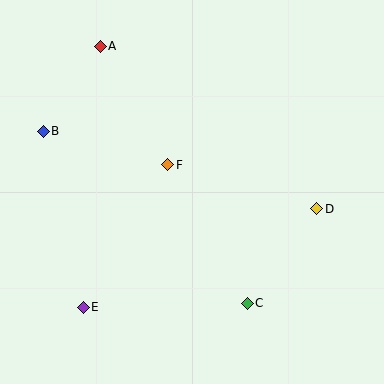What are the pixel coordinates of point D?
Point D is at (317, 209).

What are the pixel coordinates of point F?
Point F is at (168, 165).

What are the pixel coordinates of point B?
Point B is at (43, 131).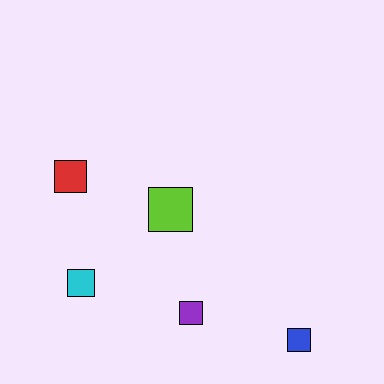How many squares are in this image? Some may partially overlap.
There are 5 squares.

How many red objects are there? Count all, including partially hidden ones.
There is 1 red object.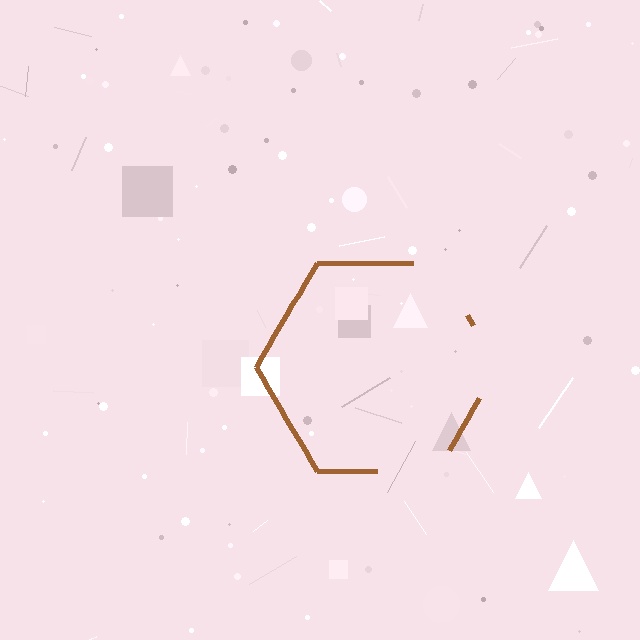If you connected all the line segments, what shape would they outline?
They would outline a hexagon.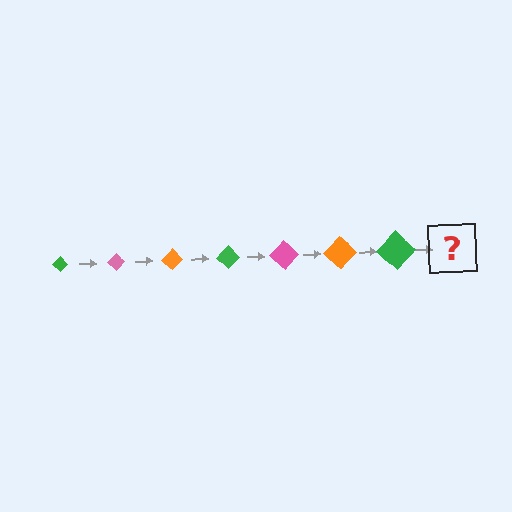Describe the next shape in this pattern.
It should be a pink diamond, larger than the previous one.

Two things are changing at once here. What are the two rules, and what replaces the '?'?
The two rules are that the diamond grows larger each step and the color cycles through green, pink, and orange. The '?' should be a pink diamond, larger than the previous one.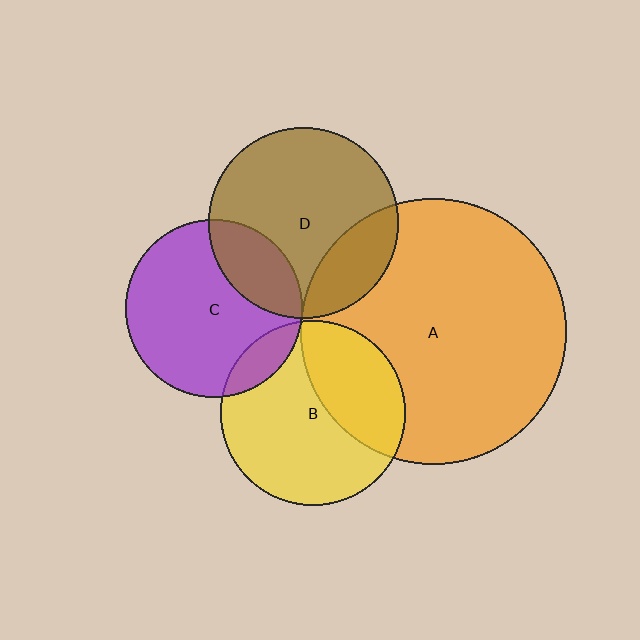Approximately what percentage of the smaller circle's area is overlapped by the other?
Approximately 35%.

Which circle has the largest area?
Circle A (orange).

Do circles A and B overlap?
Yes.